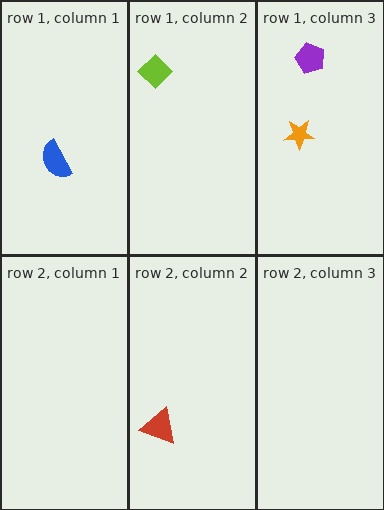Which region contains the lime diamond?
The row 1, column 2 region.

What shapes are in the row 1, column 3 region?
The orange star, the purple pentagon.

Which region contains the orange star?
The row 1, column 3 region.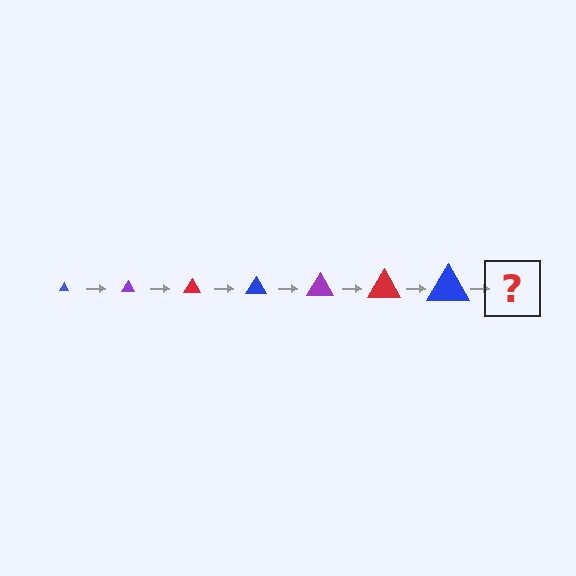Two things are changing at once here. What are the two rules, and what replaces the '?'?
The two rules are that the triangle grows larger each step and the color cycles through blue, purple, and red. The '?' should be a purple triangle, larger than the previous one.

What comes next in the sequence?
The next element should be a purple triangle, larger than the previous one.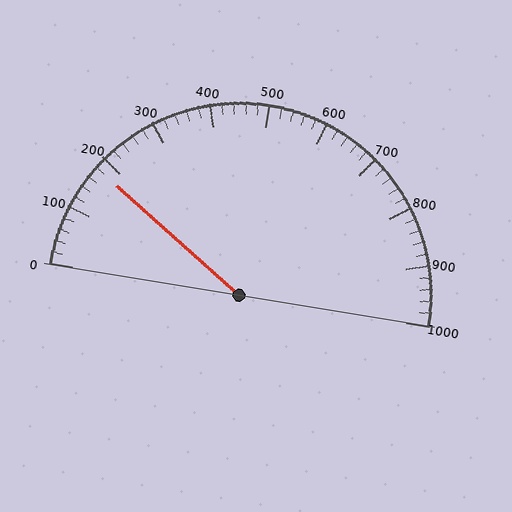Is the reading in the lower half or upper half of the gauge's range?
The reading is in the lower half of the range (0 to 1000).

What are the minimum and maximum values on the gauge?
The gauge ranges from 0 to 1000.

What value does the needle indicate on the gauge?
The needle indicates approximately 180.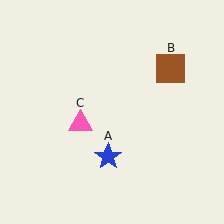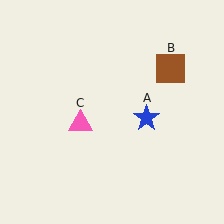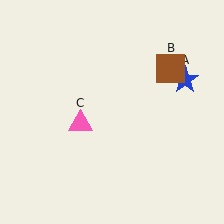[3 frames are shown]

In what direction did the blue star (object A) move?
The blue star (object A) moved up and to the right.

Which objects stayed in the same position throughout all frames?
Brown square (object B) and pink triangle (object C) remained stationary.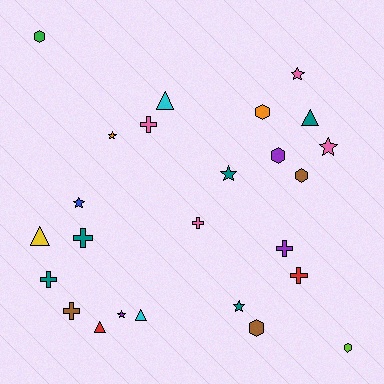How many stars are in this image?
There are 7 stars.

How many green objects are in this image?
There is 1 green object.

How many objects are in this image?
There are 25 objects.